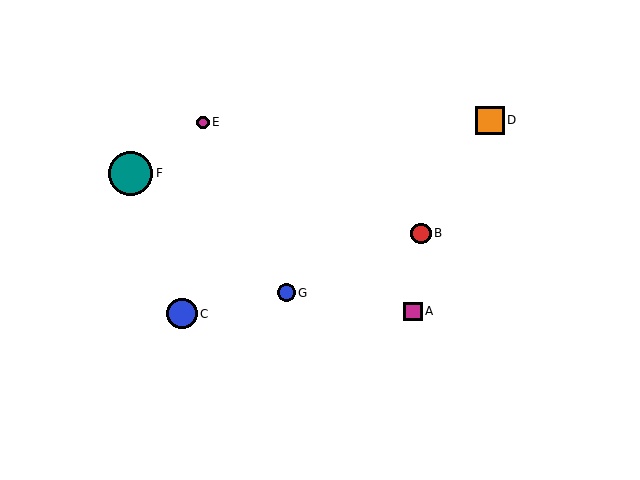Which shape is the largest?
The teal circle (labeled F) is the largest.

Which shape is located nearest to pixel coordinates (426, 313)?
The magenta square (labeled A) at (413, 311) is nearest to that location.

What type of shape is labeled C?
Shape C is a blue circle.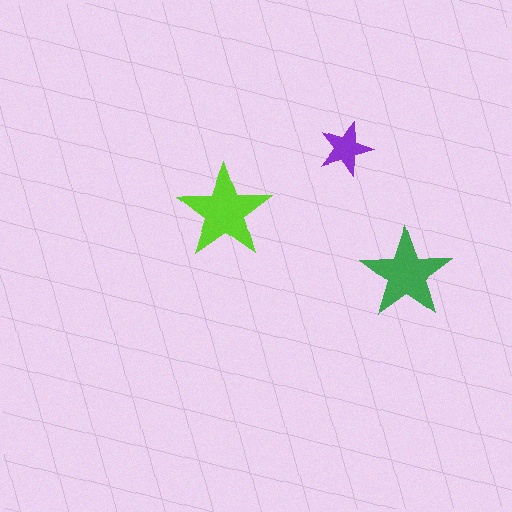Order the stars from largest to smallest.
the lime one, the green one, the purple one.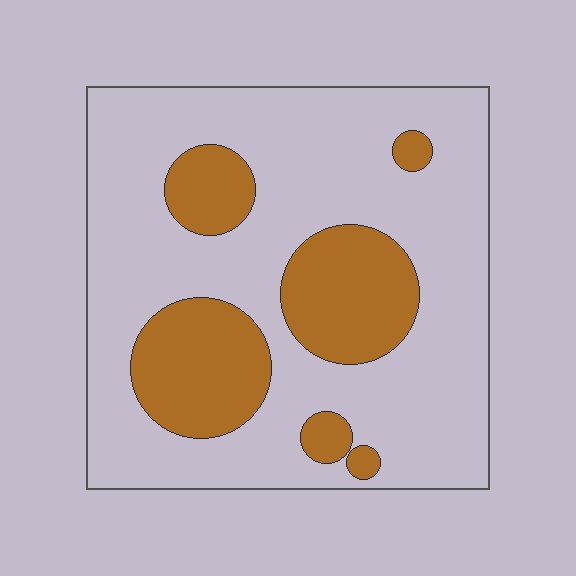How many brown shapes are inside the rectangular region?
6.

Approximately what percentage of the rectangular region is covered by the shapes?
Approximately 25%.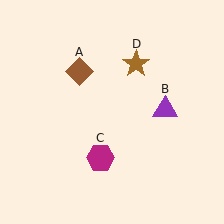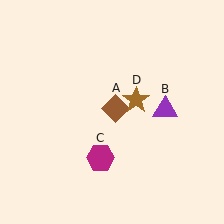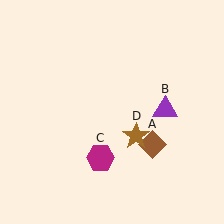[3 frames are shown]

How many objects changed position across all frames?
2 objects changed position: brown diamond (object A), brown star (object D).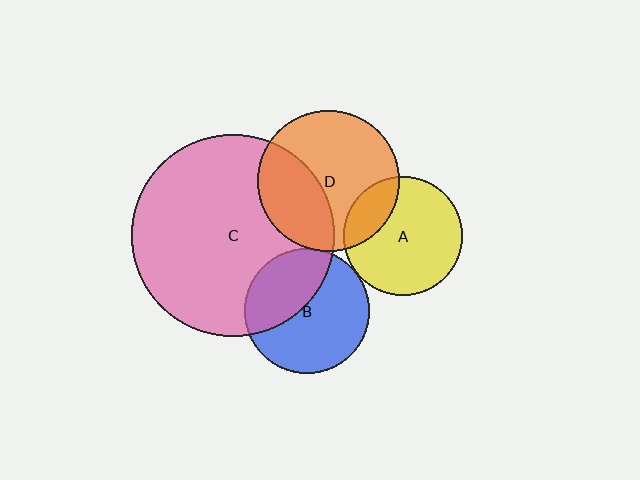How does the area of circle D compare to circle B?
Approximately 1.3 times.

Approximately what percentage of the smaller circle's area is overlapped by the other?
Approximately 35%.